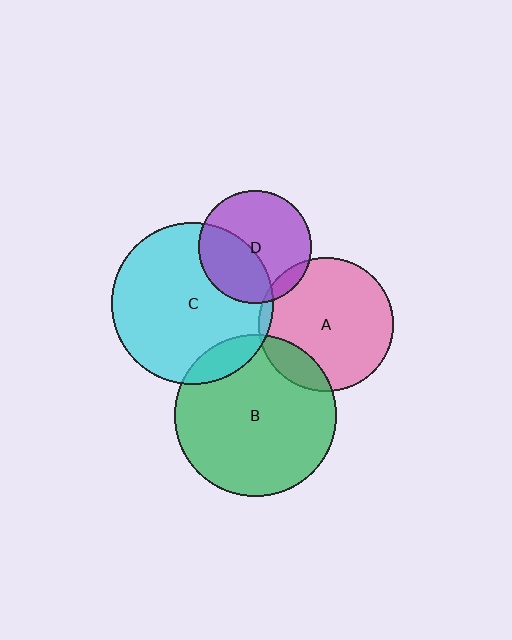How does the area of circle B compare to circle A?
Approximately 1.5 times.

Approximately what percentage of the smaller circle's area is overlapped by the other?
Approximately 10%.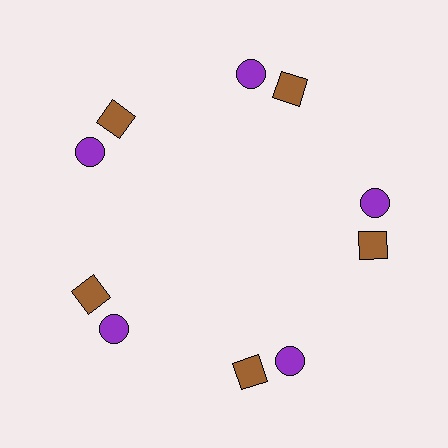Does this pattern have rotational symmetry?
Yes, this pattern has 5-fold rotational symmetry. It looks the same after rotating 72 degrees around the center.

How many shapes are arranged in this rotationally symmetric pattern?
There are 10 shapes, arranged in 5 groups of 2.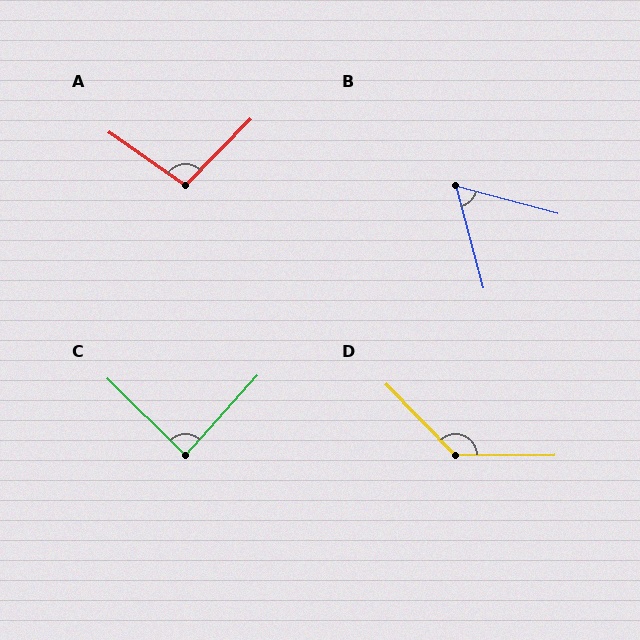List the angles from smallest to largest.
B (60°), C (87°), A (100°), D (134°).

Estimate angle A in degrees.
Approximately 100 degrees.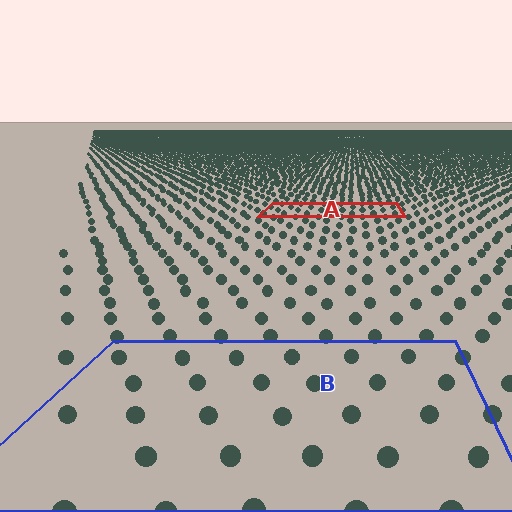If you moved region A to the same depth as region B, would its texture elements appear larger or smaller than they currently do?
They would appear larger. At a closer depth, the same texture elements are projected at a bigger on-screen size.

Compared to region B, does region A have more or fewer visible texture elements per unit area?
Region A has more texture elements per unit area — they are packed more densely because it is farther away.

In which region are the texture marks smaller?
The texture marks are smaller in region A, because it is farther away.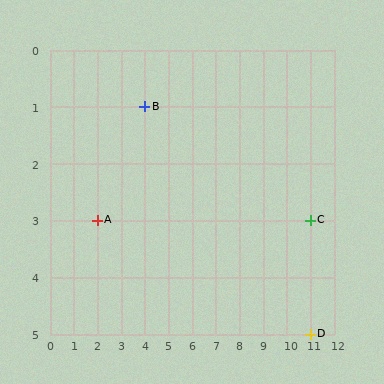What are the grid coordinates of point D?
Point D is at grid coordinates (11, 5).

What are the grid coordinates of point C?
Point C is at grid coordinates (11, 3).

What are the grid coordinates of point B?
Point B is at grid coordinates (4, 1).